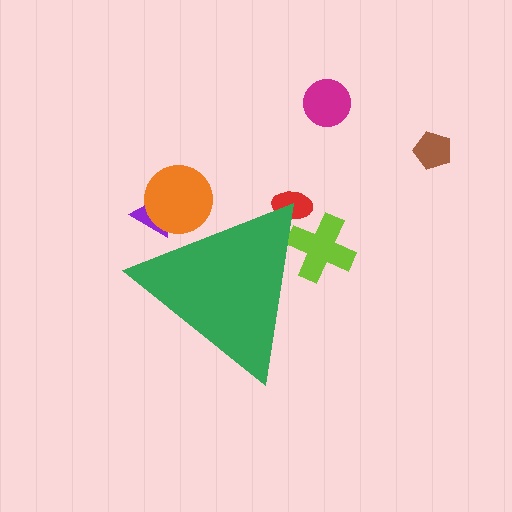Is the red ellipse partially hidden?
Yes, the red ellipse is partially hidden behind the green triangle.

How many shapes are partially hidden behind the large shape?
4 shapes are partially hidden.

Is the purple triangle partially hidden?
Yes, the purple triangle is partially hidden behind the green triangle.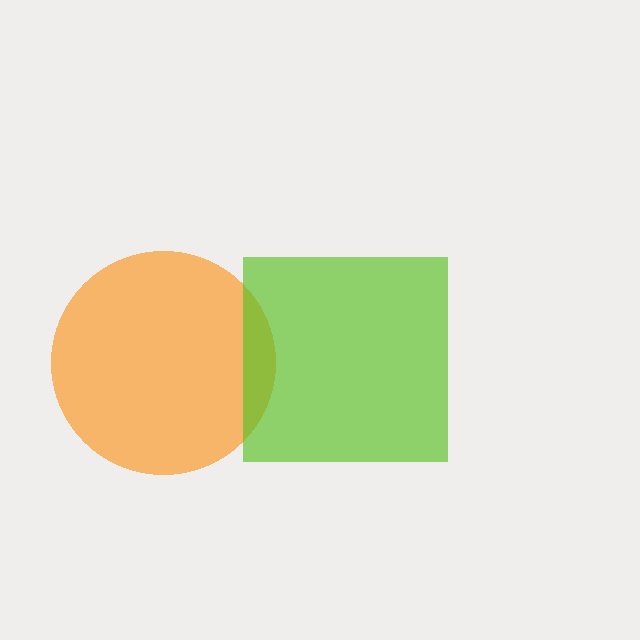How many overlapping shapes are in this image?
There are 2 overlapping shapes in the image.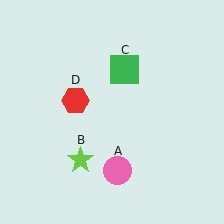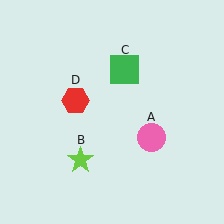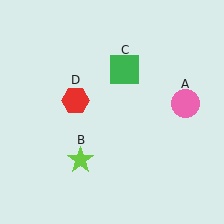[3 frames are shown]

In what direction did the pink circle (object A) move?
The pink circle (object A) moved up and to the right.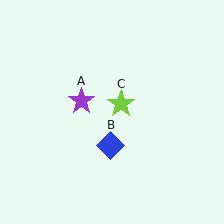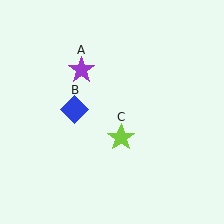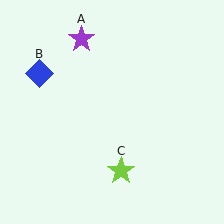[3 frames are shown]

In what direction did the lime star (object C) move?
The lime star (object C) moved down.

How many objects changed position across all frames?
3 objects changed position: purple star (object A), blue diamond (object B), lime star (object C).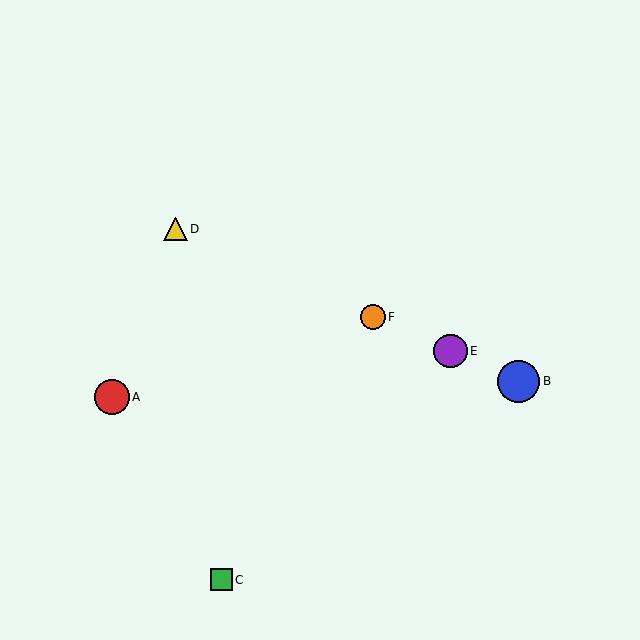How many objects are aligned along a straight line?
4 objects (B, D, E, F) are aligned along a straight line.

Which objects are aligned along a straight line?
Objects B, D, E, F are aligned along a straight line.